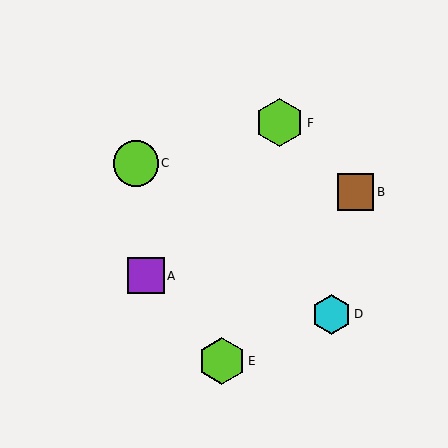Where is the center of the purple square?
The center of the purple square is at (146, 276).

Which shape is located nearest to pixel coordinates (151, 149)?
The lime circle (labeled C) at (136, 163) is nearest to that location.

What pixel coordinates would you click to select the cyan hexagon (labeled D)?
Click at (331, 314) to select the cyan hexagon D.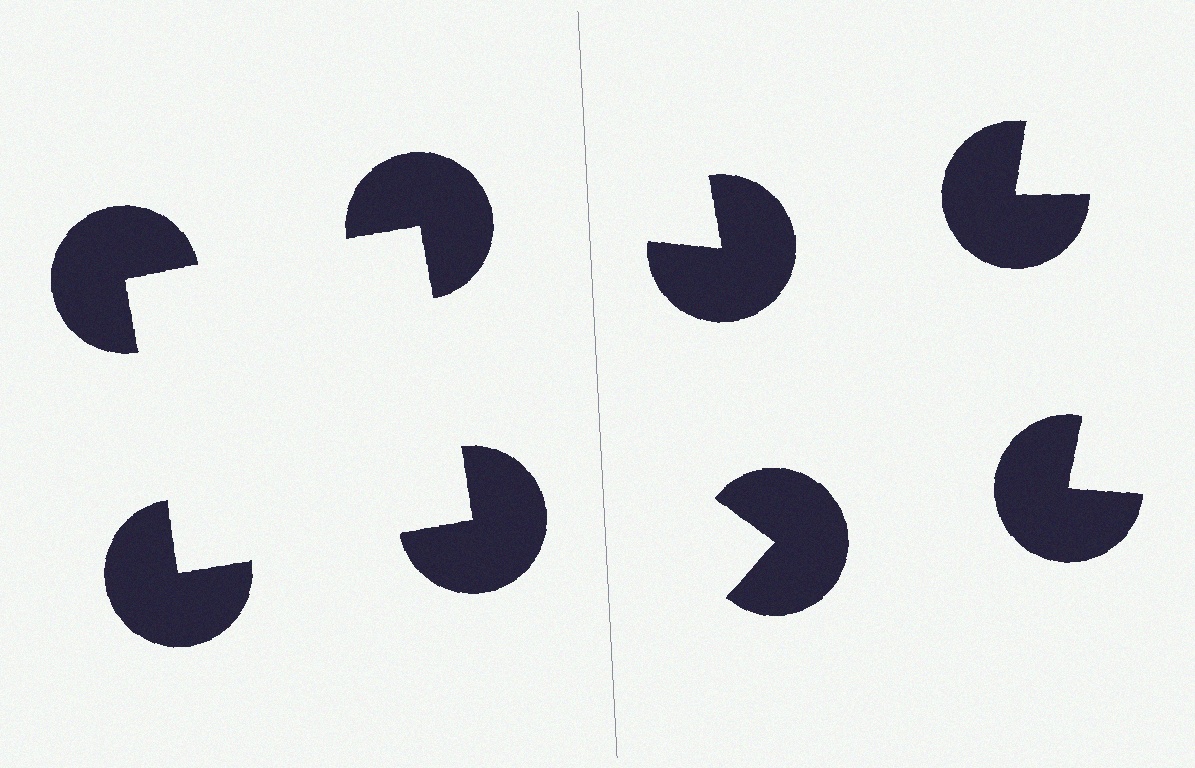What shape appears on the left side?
An illusory square.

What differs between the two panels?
The pac-man discs are positioned identically on both sides; only the wedge orientations differ. On the left they align to a square; on the right they are misaligned.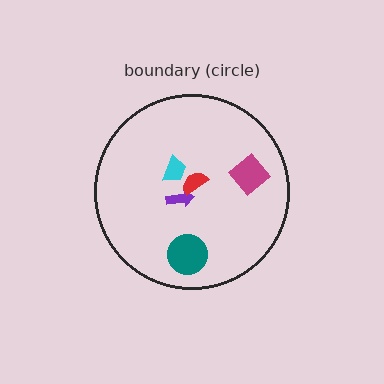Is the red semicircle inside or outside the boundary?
Inside.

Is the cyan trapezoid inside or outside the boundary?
Inside.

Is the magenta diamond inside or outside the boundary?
Inside.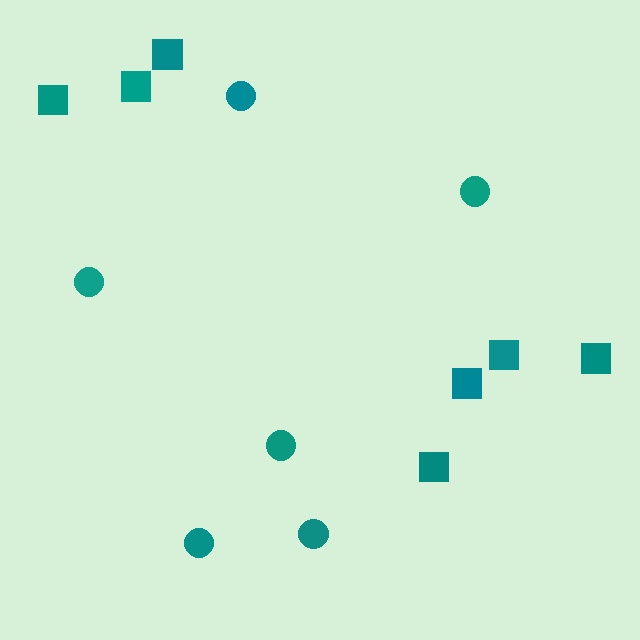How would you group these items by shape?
There are 2 groups: one group of squares (7) and one group of circles (6).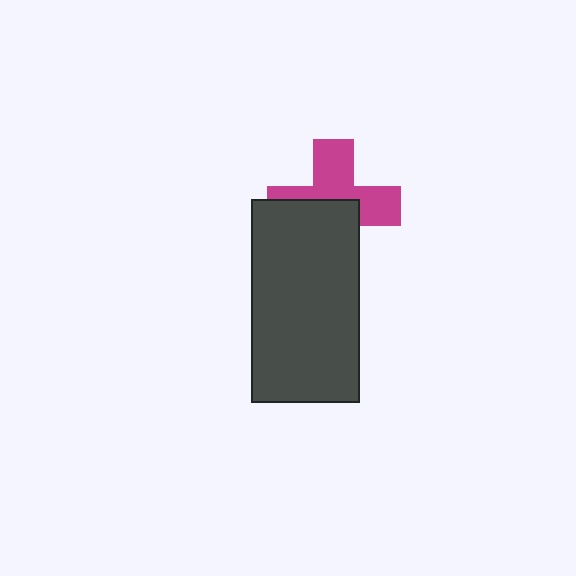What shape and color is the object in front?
The object in front is a dark gray rectangle.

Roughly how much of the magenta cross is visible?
About half of it is visible (roughly 53%).